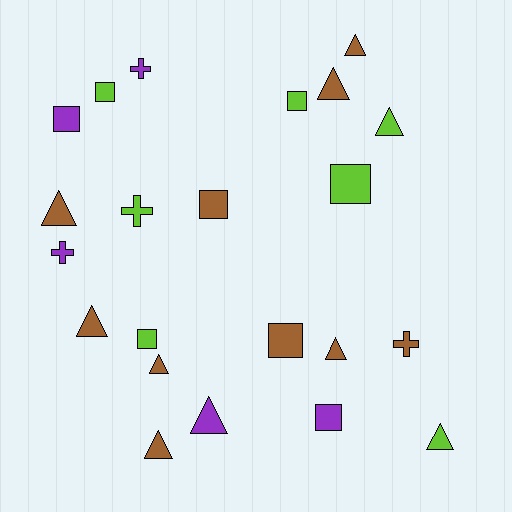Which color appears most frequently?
Brown, with 10 objects.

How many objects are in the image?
There are 22 objects.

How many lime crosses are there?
There is 1 lime cross.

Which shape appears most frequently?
Triangle, with 10 objects.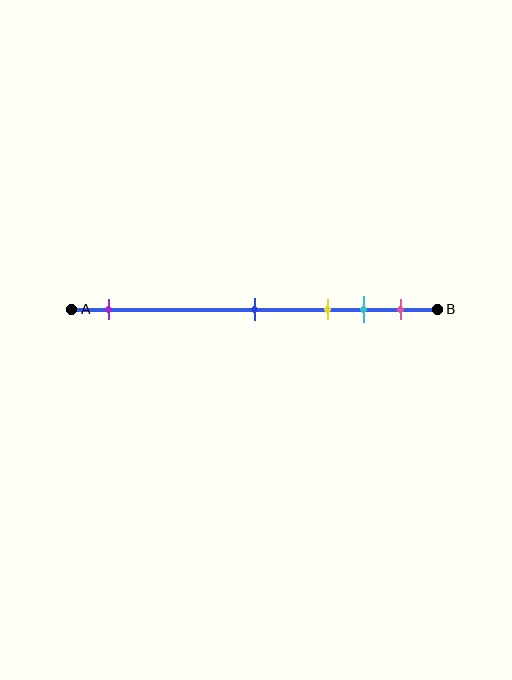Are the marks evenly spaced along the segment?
No, the marks are not evenly spaced.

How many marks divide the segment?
There are 5 marks dividing the segment.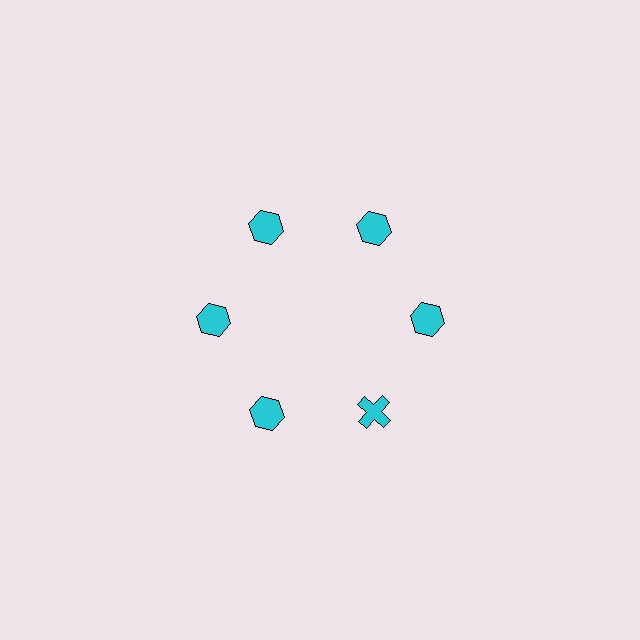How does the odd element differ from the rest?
It has a different shape: cross instead of hexagon.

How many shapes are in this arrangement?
There are 6 shapes arranged in a ring pattern.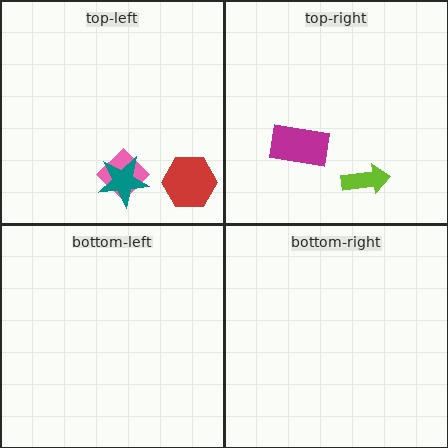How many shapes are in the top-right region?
2.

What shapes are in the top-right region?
The magenta rectangle, the lime arrow.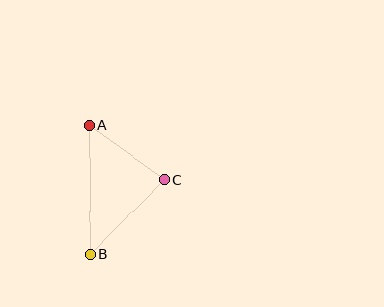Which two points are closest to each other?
Points A and C are closest to each other.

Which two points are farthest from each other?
Points A and B are farthest from each other.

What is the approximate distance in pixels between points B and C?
The distance between B and C is approximately 105 pixels.